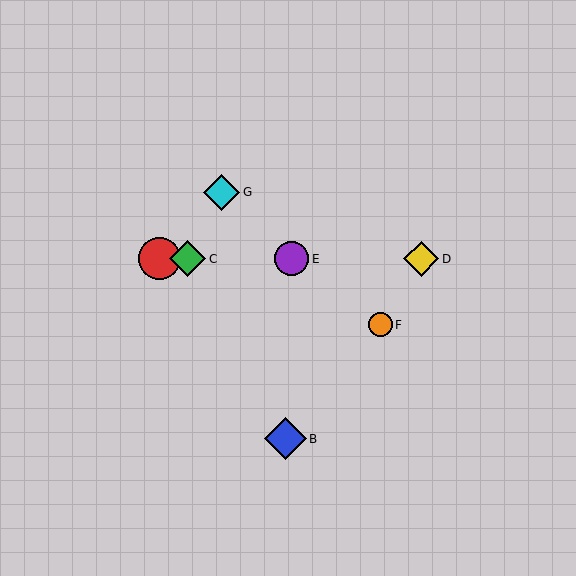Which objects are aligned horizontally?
Objects A, C, D, E are aligned horizontally.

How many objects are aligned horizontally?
4 objects (A, C, D, E) are aligned horizontally.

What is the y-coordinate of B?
Object B is at y≈439.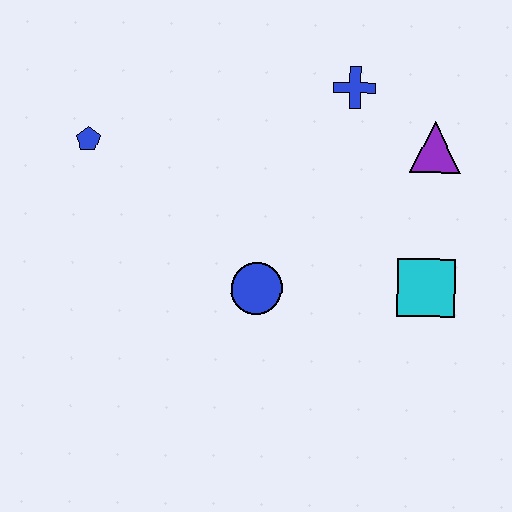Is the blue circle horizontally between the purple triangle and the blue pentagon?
Yes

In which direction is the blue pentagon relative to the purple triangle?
The blue pentagon is to the left of the purple triangle.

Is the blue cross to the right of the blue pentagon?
Yes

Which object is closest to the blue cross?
The purple triangle is closest to the blue cross.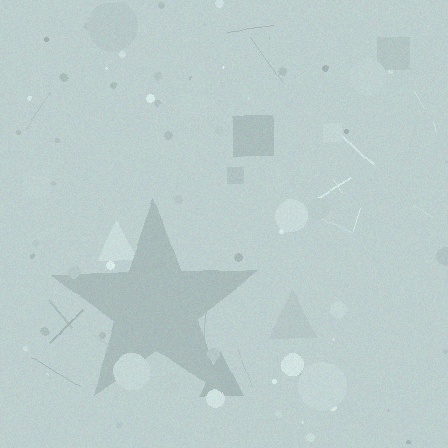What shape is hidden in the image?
A star is hidden in the image.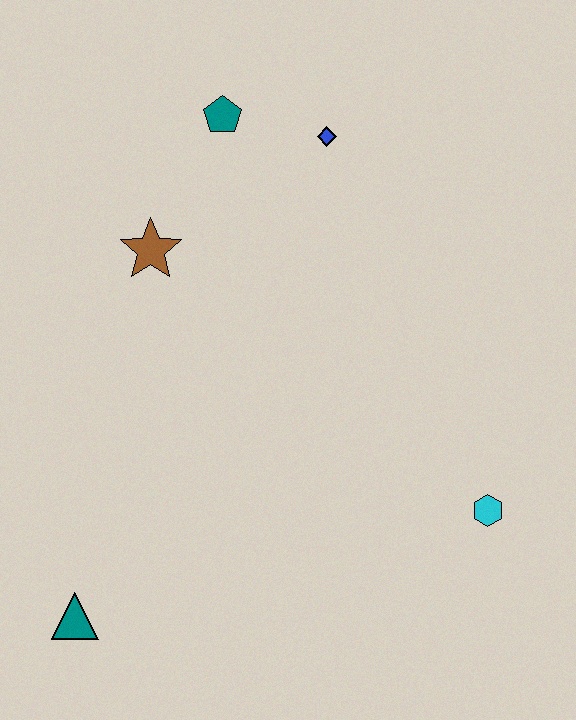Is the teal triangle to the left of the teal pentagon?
Yes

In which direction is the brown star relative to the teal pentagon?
The brown star is below the teal pentagon.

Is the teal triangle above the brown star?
No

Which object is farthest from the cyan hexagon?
The teal pentagon is farthest from the cyan hexagon.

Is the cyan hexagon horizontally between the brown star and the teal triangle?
No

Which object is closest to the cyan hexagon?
The blue diamond is closest to the cyan hexagon.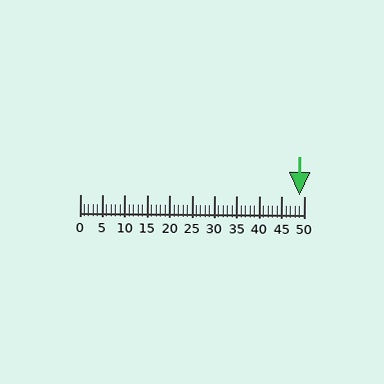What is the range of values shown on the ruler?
The ruler shows values from 0 to 50.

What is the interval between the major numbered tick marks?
The major tick marks are spaced 5 units apart.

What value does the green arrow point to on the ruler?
The green arrow points to approximately 49.